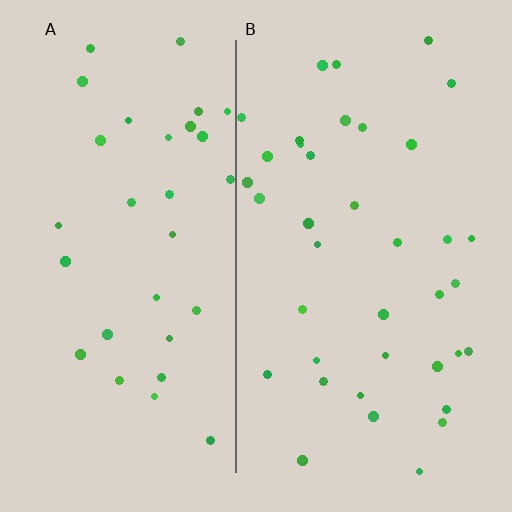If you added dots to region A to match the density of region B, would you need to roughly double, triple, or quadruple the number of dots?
Approximately double.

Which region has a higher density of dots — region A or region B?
B (the right).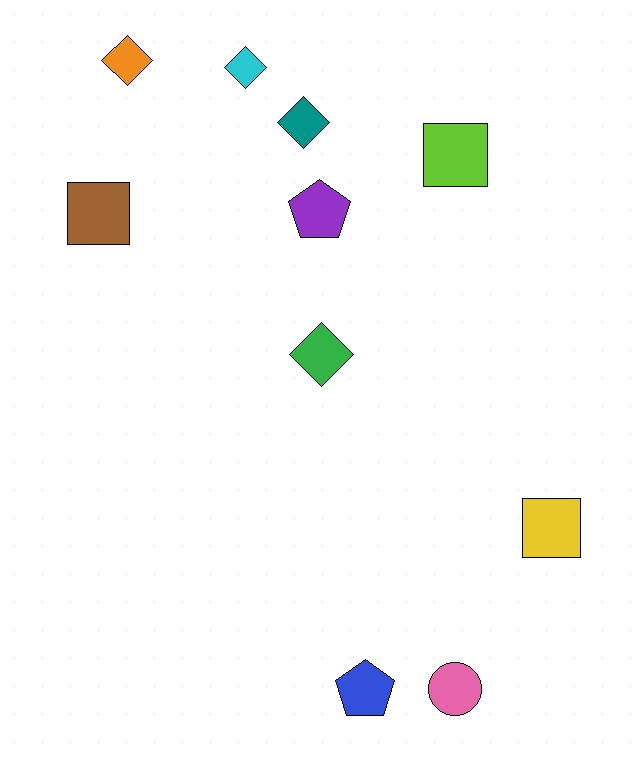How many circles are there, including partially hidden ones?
There is 1 circle.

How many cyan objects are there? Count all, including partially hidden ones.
There is 1 cyan object.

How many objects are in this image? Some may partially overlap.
There are 10 objects.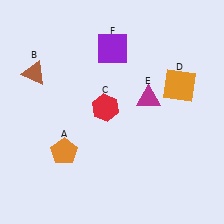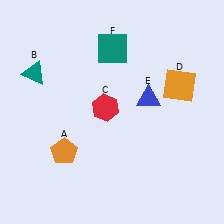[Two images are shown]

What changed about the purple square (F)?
In Image 1, F is purple. In Image 2, it changed to teal.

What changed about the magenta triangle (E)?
In Image 1, E is magenta. In Image 2, it changed to blue.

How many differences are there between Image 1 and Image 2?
There are 3 differences between the two images.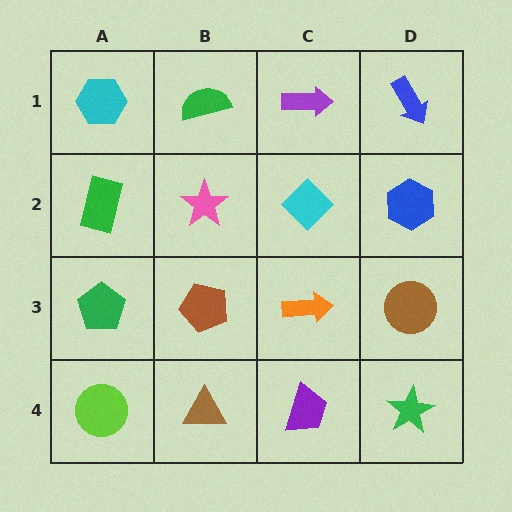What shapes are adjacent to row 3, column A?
A green rectangle (row 2, column A), a lime circle (row 4, column A), a brown pentagon (row 3, column B).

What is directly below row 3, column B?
A brown triangle.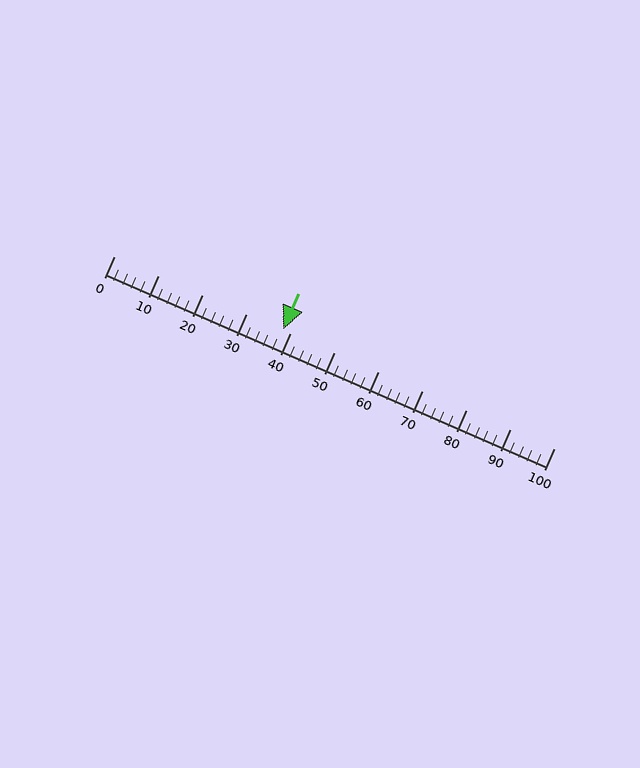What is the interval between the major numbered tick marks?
The major tick marks are spaced 10 units apart.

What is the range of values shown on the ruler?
The ruler shows values from 0 to 100.